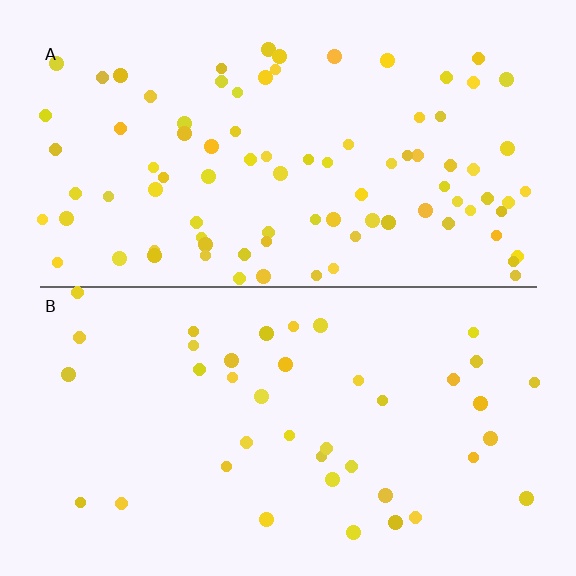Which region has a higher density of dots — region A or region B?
A (the top).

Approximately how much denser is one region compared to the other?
Approximately 2.2× — region A over region B.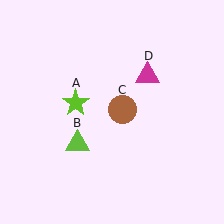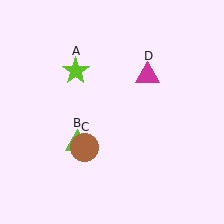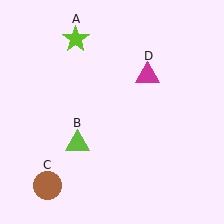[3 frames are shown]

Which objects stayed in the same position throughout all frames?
Lime triangle (object B) and magenta triangle (object D) remained stationary.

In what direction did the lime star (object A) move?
The lime star (object A) moved up.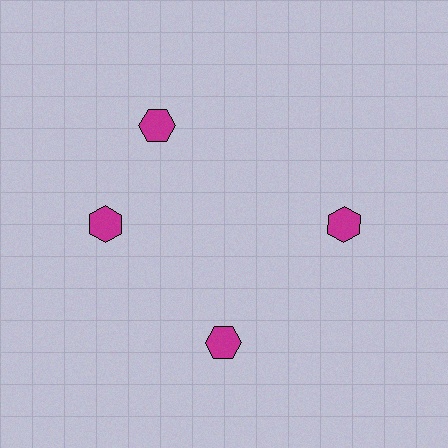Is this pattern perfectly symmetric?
No. The 4 magenta hexagons are arranged in a ring, but one element near the 12 o'clock position is rotated out of alignment along the ring, breaking the 4-fold rotational symmetry.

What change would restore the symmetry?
The symmetry would be restored by rotating it back into even spacing with its neighbors so that all 4 hexagons sit at equal angles and equal distance from the center.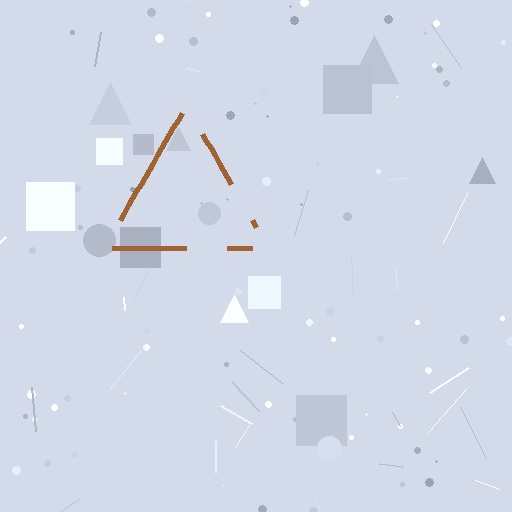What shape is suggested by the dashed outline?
The dashed outline suggests a triangle.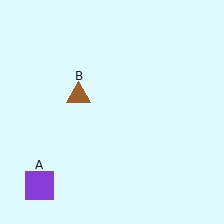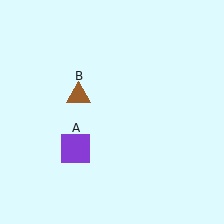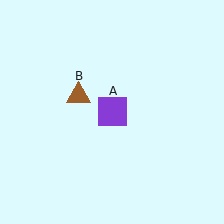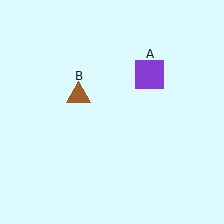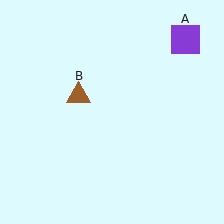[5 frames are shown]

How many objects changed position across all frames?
1 object changed position: purple square (object A).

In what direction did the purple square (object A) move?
The purple square (object A) moved up and to the right.